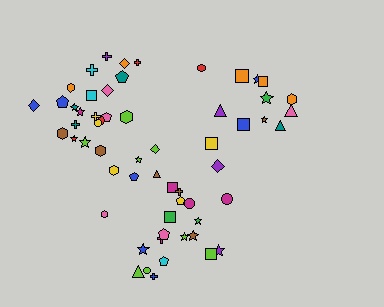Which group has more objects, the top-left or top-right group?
The top-left group.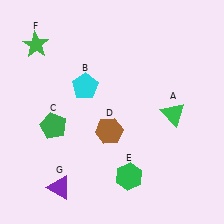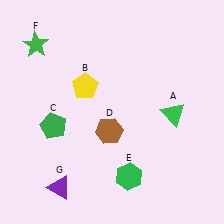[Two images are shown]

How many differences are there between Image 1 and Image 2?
There is 1 difference between the two images.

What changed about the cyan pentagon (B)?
In Image 1, B is cyan. In Image 2, it changed to yellow.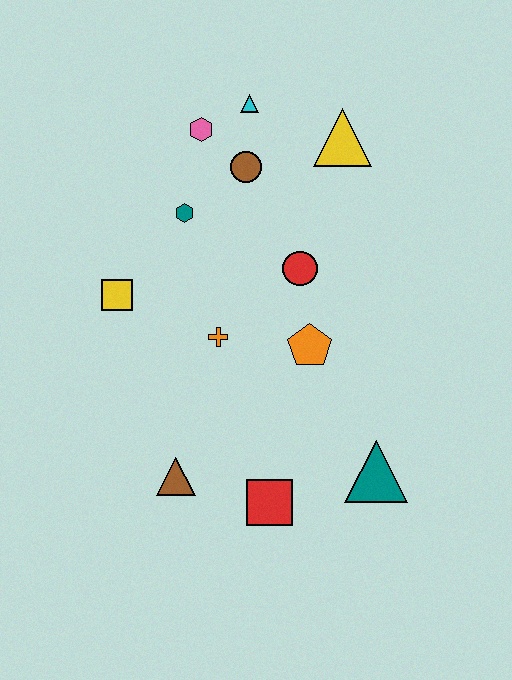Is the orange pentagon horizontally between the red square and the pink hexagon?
No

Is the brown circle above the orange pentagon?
Yes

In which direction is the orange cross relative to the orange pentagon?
The orange cross is to the left of the orange pentagon.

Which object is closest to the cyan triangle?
The pink hexagon is closest to the cyan triangle.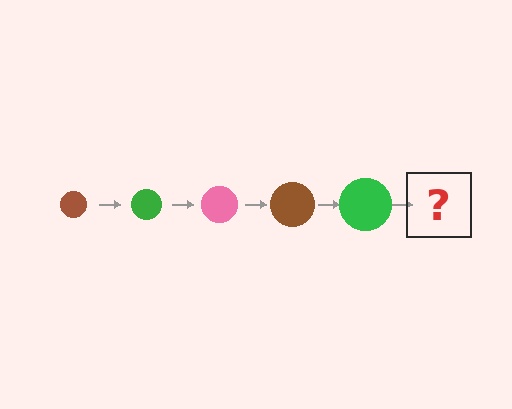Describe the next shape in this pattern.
It should be a pink circle, larger than the previous one.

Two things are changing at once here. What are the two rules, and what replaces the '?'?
The two rules are that the circle grows larger each step and the color cycles through brown, green, and pink. The '?' should be a pink circle, larger than the previous one.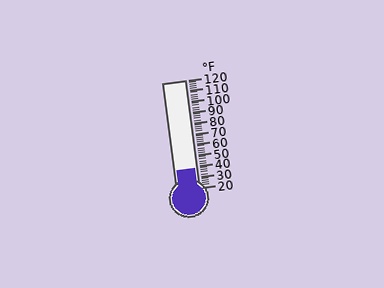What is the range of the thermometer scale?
The thermometer scale ranges from 20°F to 120°F.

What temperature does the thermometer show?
The thermometer shows approximately 38°F.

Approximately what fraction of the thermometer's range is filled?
The thermometer is filled to approximately 20% of its range.